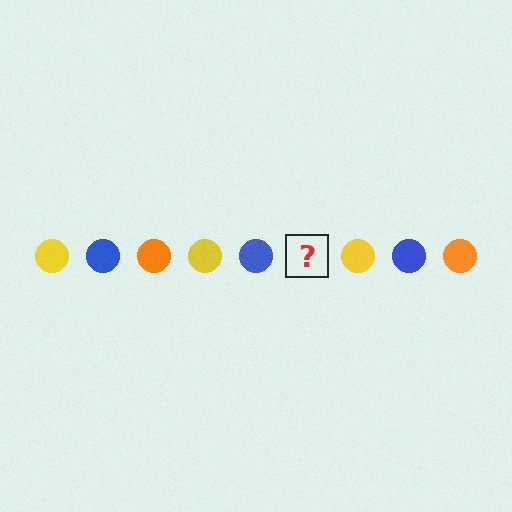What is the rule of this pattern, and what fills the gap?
The rule is that the pattern cycles through yellow, blue, orange circles. The gap should be filled with an orange circle.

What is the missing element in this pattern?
The missing element is an orange circle.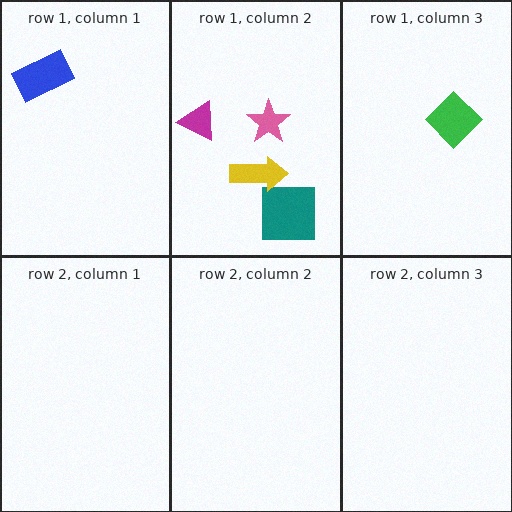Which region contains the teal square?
The row 1, column 2 region.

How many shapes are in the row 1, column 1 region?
1.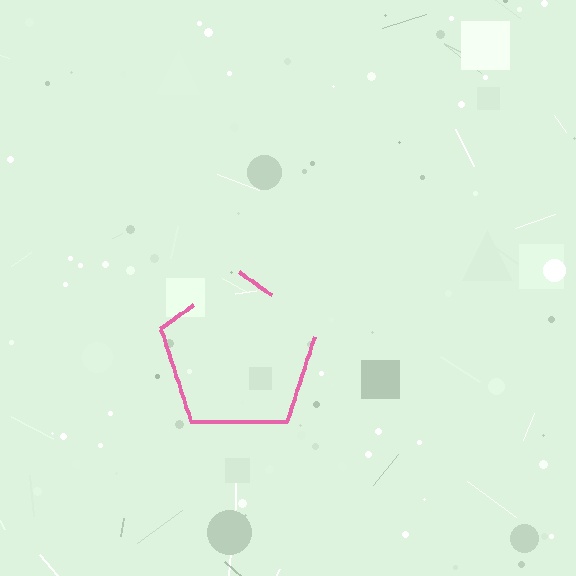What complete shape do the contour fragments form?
The contour fragments form a pentagon.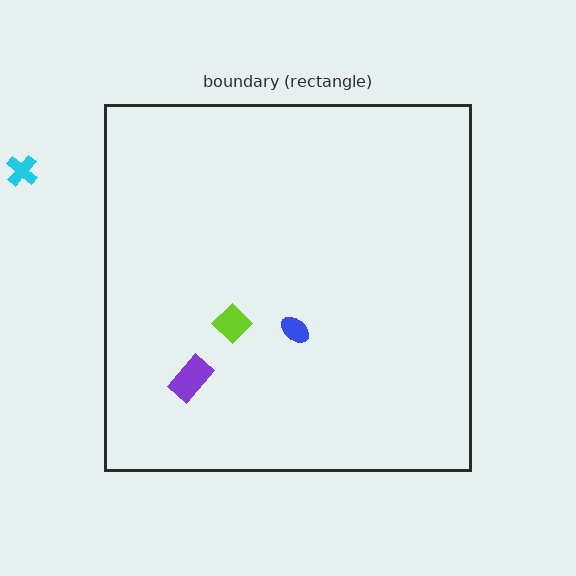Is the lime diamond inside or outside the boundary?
Inside.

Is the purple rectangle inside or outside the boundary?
Inside.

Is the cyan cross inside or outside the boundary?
Outside.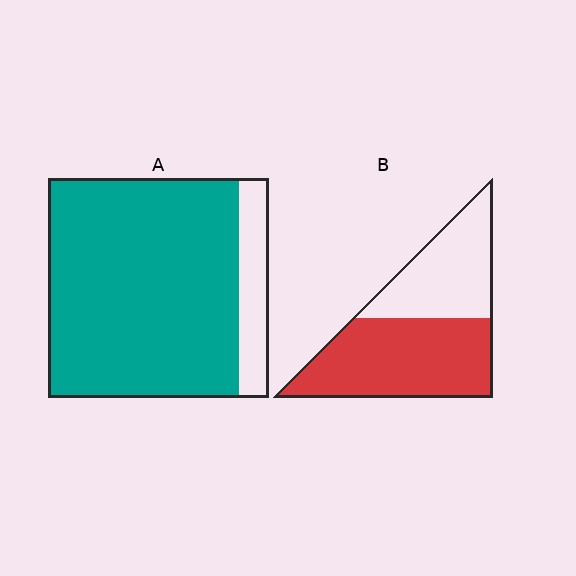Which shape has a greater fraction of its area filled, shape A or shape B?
Shape A.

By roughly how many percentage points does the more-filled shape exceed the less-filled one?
By roughly 25 percentage points (A over B).